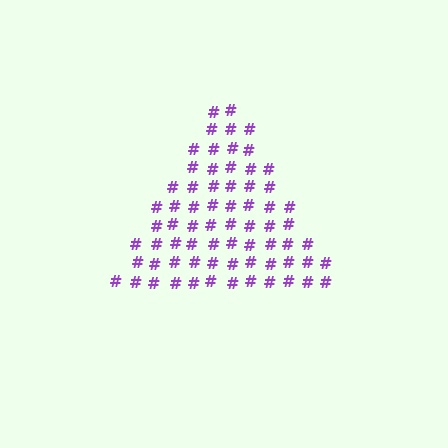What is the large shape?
The large shape is a triangle.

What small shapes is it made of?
It is made of small hash symbols.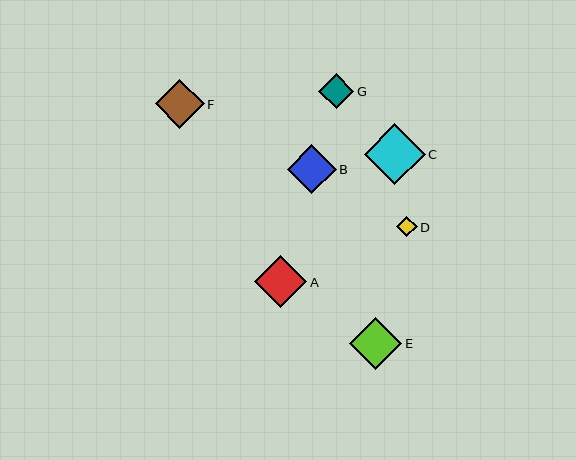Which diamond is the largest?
Diamond C is the largest with a size of approximately 61 pixels.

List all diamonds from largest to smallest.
From largest to smallest: C, A, E, F, B, G, D.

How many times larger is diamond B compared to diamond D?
Diamond B is approximately 2.4 times the size of diamond D.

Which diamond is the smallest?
Diamond D is the smallest with a size of approximately 21 pixels.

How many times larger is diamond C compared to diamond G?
Diamond C is approximately 1.7 times the size of diamond G.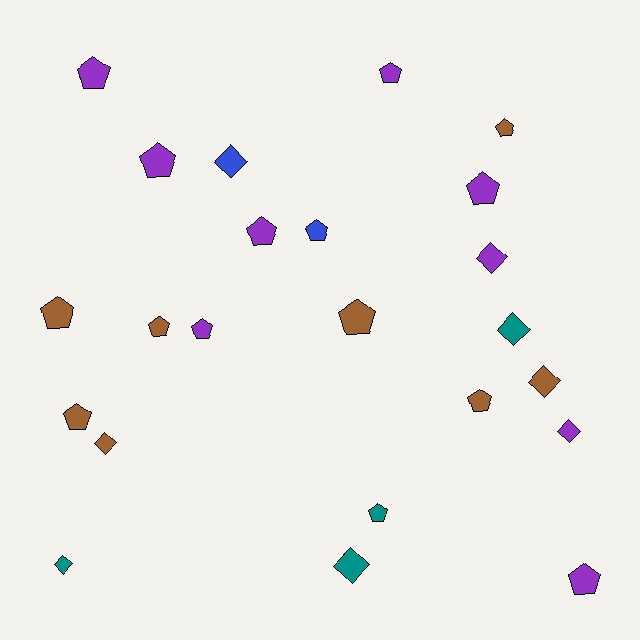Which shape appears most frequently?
Pentagon, with 15 objects.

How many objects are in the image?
There are 23 objects.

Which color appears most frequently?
Purple, with 9 objects.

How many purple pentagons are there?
There are 7 purple pentagons.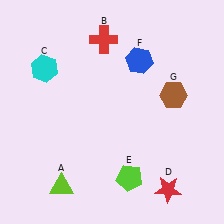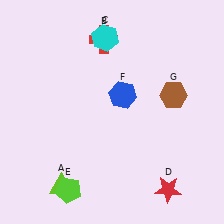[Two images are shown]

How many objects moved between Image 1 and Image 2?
3 objects moved between the two images.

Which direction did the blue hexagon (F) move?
The blue hexagon (F) moved down.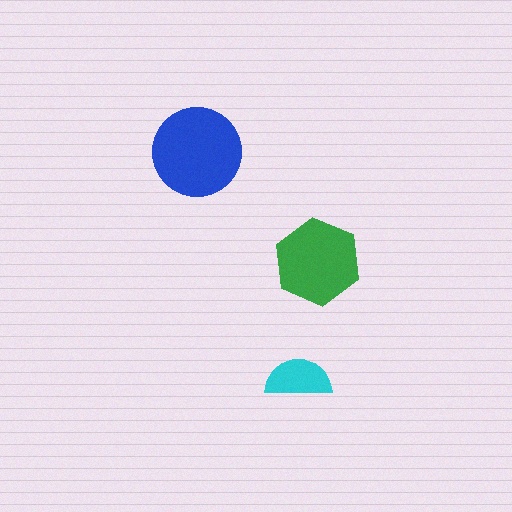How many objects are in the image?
There are 3 objects in the image.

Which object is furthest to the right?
The green hexagon is rightmost.